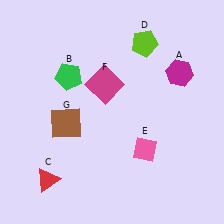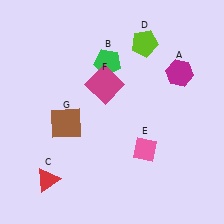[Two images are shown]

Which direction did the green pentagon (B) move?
The green pentagon (B) moved right.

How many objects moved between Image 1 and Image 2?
1 object moved between the two images.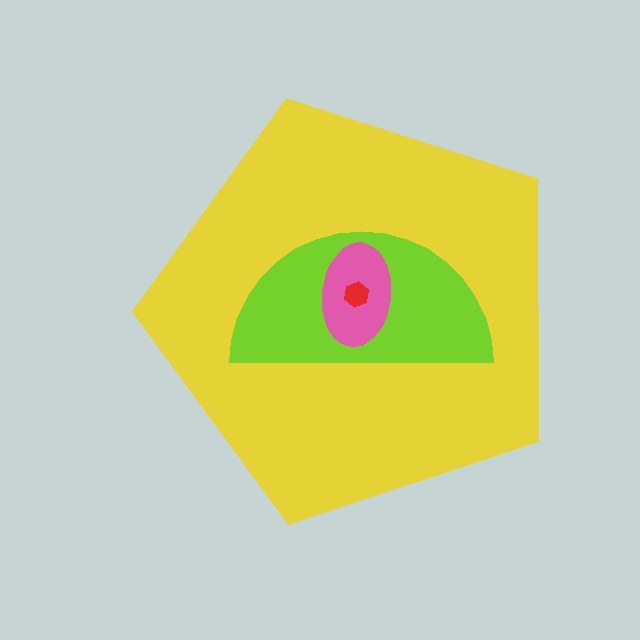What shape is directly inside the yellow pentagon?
The lime semicircle.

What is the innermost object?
The red hexagon.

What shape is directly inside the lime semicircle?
The pink ellipse.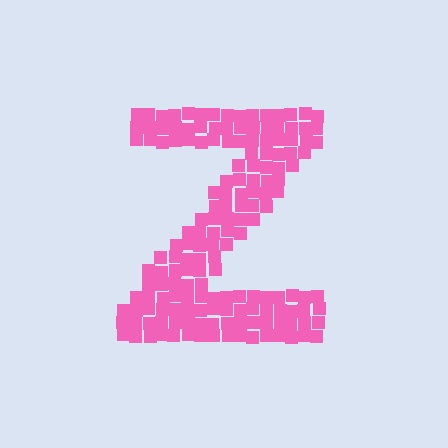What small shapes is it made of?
It is made of small squares.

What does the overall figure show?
The overall figure shows the letter Z.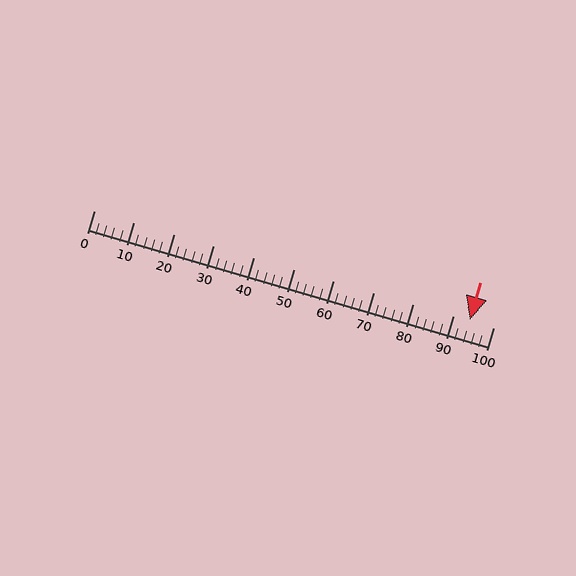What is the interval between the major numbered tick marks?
The major tick marks are spaced 10 units apart.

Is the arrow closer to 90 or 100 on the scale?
The arrow is closer to 90.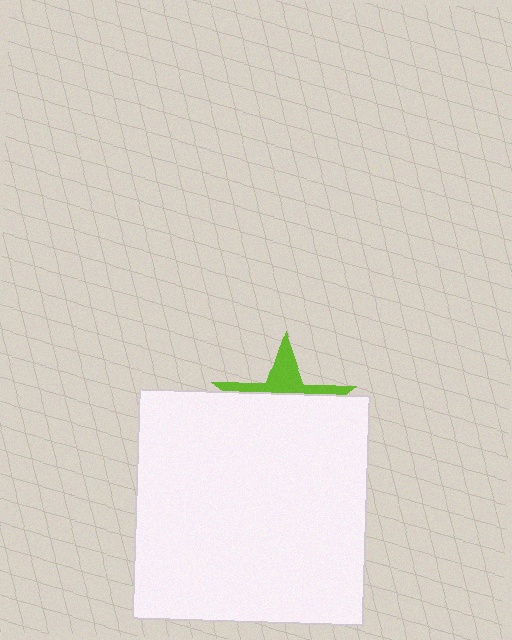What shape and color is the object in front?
The object in front is a white rectangle.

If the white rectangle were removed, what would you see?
You would see the complete lime star.